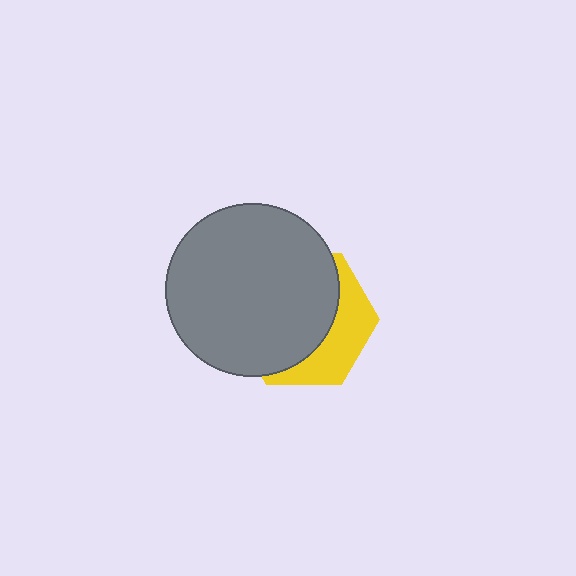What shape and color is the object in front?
The object in front is a gray circle.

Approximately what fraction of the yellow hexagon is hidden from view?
Roughly 66% of the yellow hexagon is hidden behind the gray circle.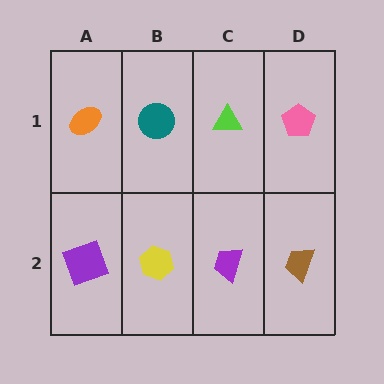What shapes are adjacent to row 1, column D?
A brown trapezoid (row 2, column D), a lime triangle (row 1, column C).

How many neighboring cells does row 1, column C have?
3.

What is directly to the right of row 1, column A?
A teal circle.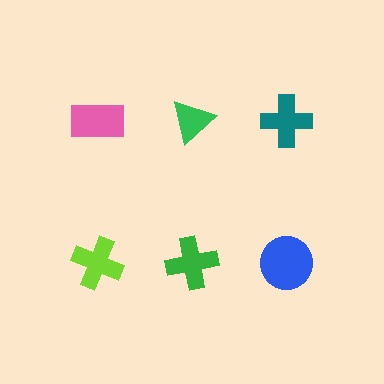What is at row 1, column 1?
A pink rectangle.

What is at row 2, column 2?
A green cross.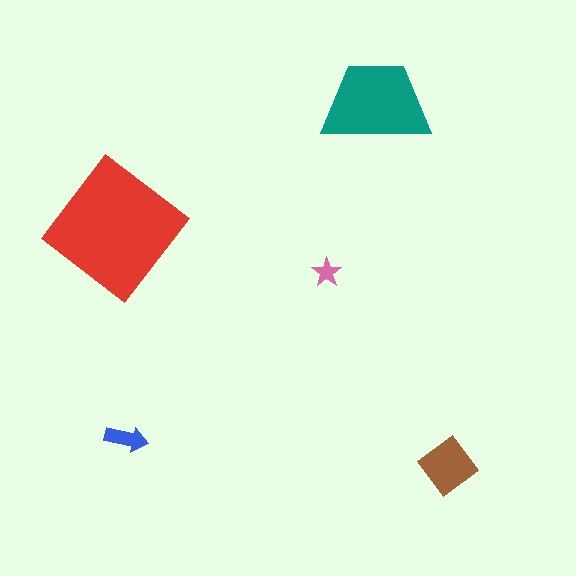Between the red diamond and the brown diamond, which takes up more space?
The red diamond.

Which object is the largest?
The red diamond.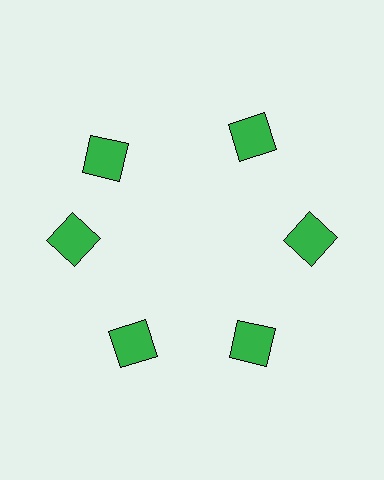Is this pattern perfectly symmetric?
No. The 6 green squares are arranged in a ring, but one element near the 11 o'clock position is rotated out of alignment along the ring, breaking the 6-fold rotational symmetry.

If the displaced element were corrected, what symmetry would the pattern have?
It would have 6-fold rotational symmetry — the pattern would map onto itself every 60 degrees.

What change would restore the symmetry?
The symmetry would be restored by rotating it back into even spacing with its neighbors so that all 6 squares sit at equal angles and equal distance from the center.